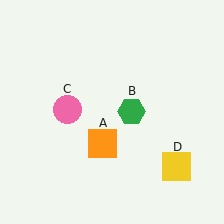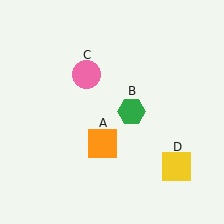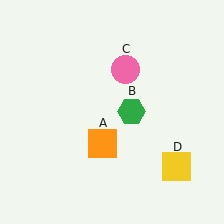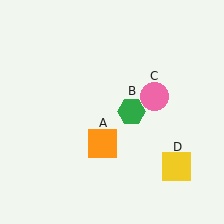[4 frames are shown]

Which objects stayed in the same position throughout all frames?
Orange square (object A) and green hexagon (object B) and yellow square (object D) remained stationary.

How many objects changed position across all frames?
1 object changed position: pink circle (object C).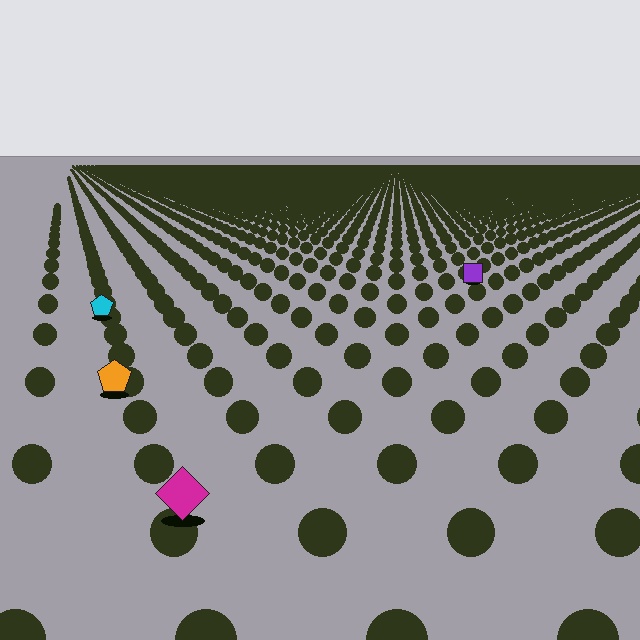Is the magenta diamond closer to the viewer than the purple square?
Yes. The magenta diamond is closer — you can tell from the texture gradient: the ground texture is coarser near it.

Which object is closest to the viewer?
The magenta diamond is closest. The texture marks near it are larger and more spread out.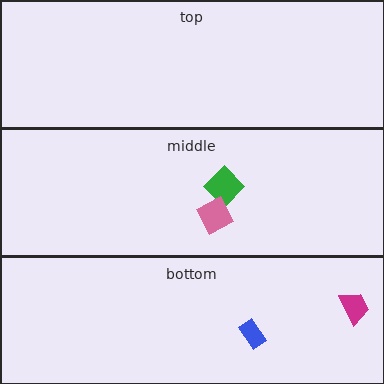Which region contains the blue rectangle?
The bottom region.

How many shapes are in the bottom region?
2.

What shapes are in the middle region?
The green diamond, the pink square.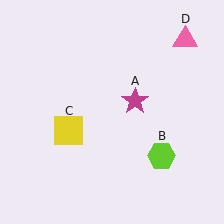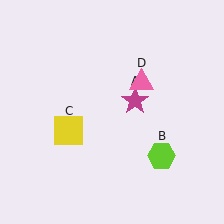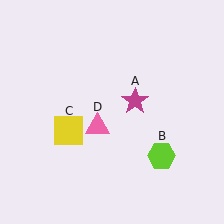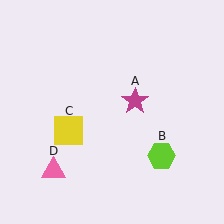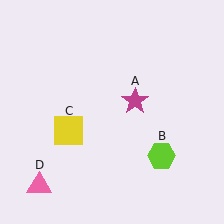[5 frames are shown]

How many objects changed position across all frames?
1 object changed position: pink triangle (object D).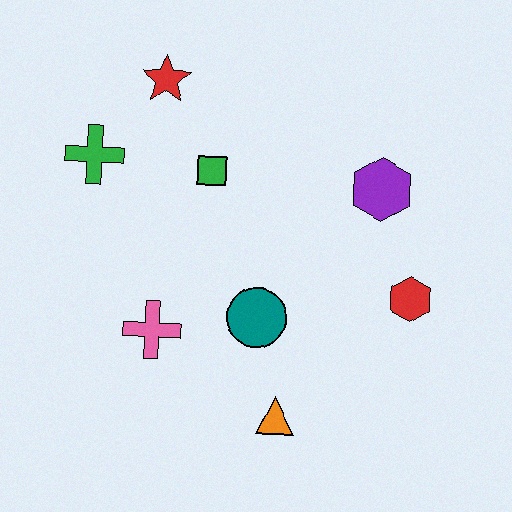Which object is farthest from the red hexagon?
The green cross is farthest from the red hexagon.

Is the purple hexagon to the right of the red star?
Yes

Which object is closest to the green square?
The red star is closest to the green square.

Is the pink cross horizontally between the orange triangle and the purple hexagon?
No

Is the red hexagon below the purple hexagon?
Yes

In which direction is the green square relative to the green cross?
The green square is to the right of the green cross.